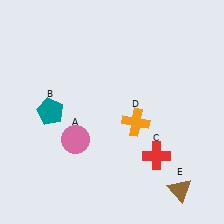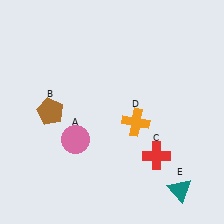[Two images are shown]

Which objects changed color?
B changed from teal to brown. E changed from brown to teal.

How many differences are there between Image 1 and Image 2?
There are 2 differences between the two images.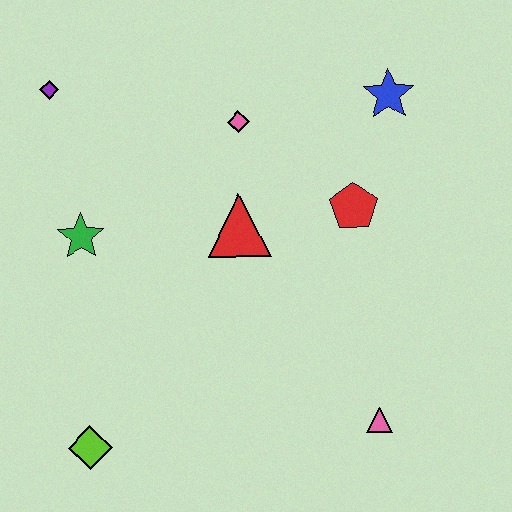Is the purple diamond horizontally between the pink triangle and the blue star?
No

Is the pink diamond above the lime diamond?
Yes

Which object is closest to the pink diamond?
The red triangle is closest to the pink diamond.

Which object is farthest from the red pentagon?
The lime diamond is farthest from the red pentagon.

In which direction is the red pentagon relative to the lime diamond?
The red pentagon is to the right of the lime diamond.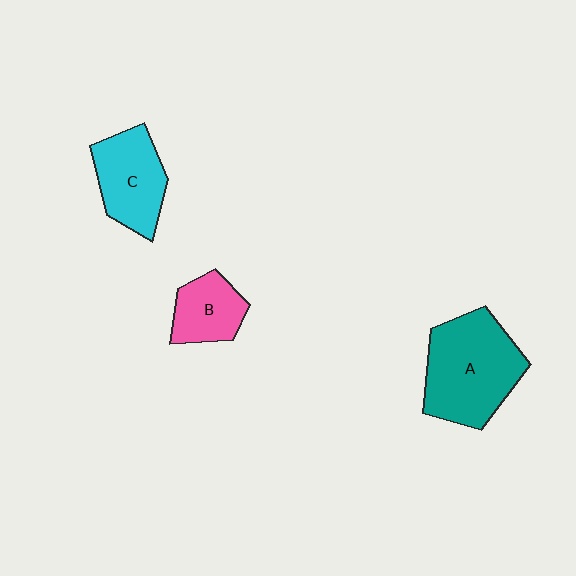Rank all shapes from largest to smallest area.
From largest to smallest: A (teal), C (cyan), B (pink).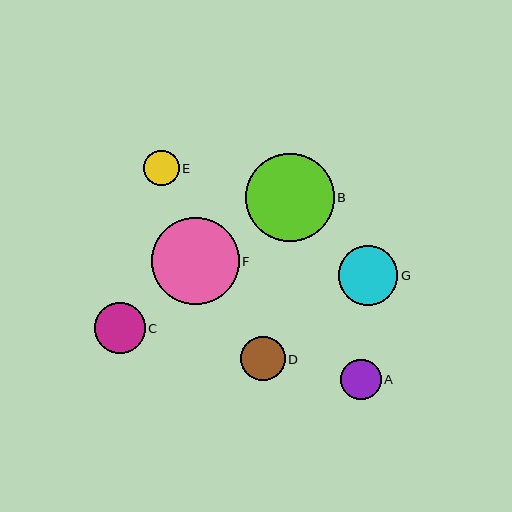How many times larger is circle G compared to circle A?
Circle G is approximately 1.5 times the size of circle A.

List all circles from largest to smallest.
From largest to smallest: B, F, G, C, D, A, E.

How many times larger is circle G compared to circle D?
Circle G is approximately 1.3 times the size of circle D.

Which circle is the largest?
Circle B is the largest with a size of approximately 88 pixels.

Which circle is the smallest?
Circle E is the smallest with a size of approximately 36 pixels.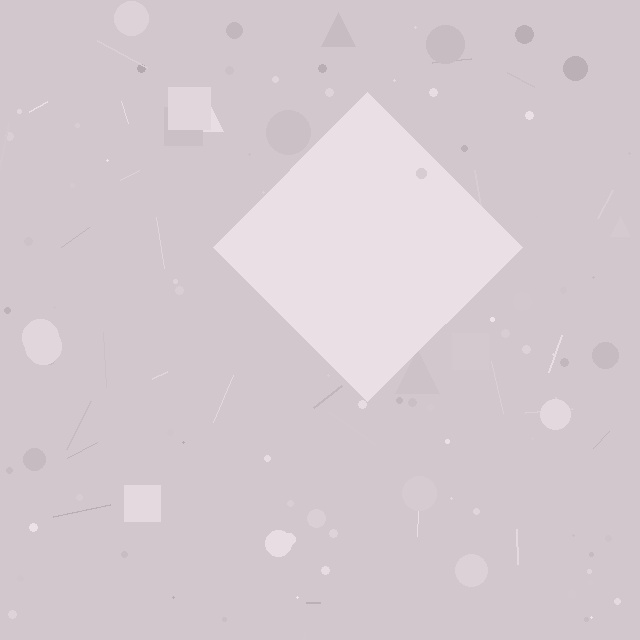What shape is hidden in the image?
A diamond is hidden in the image.